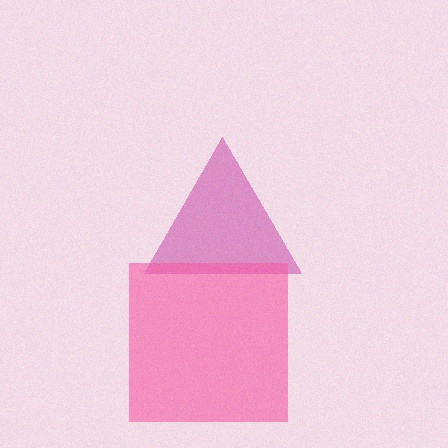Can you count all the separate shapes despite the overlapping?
Yes, there are 2 separate shapes.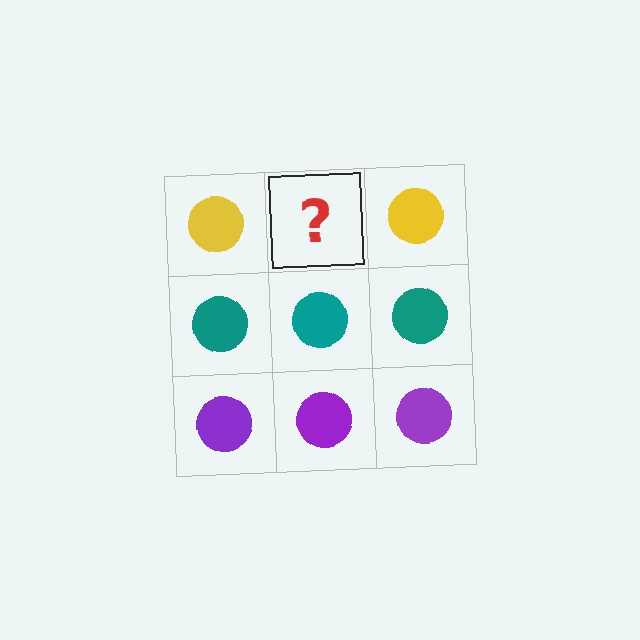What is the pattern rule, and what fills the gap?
The rule is that each row has a consistent color. The gap should be filled with a yellow circle.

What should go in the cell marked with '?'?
The missing cell should contain a yellow circle.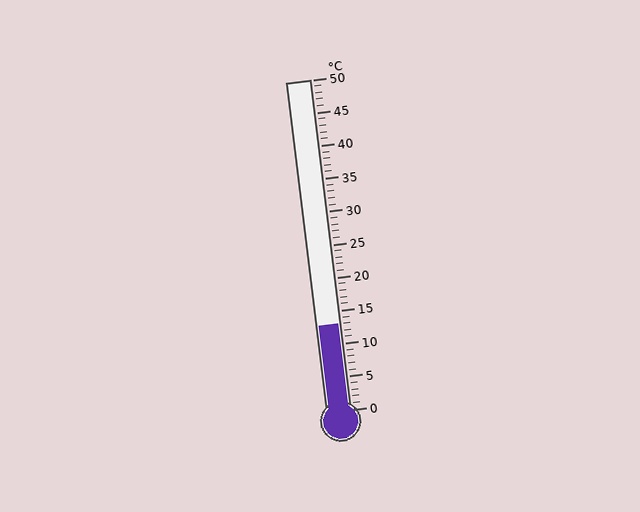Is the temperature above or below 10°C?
The temperature is above 10°C.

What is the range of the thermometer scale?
The thermometer scale ranges from 0°C to 50°C.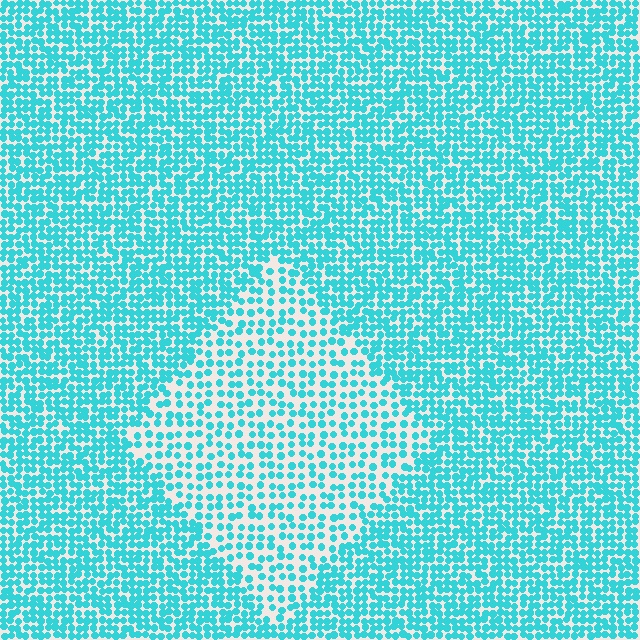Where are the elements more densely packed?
The elements are more densely packed outside the diamond boundary.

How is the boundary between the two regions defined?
The boundary is defined by a change in element density (approximately 1.9x ratio). All elements are the same color, size, and shape.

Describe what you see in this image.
The image contains small cyan elements arranged at two different densities. A diamond-shaped region is visible where the elements are less densely packed than the surrounding area.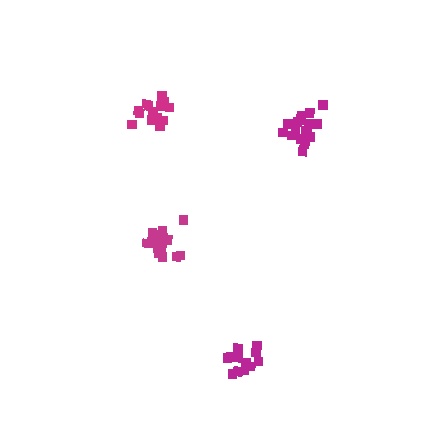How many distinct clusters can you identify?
There are 4 distinct clusters.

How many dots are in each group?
Group 1: 19 dots, Group 2: 15 dots, Group 3: 15 dots, Group 4: 19 dots (68 total).